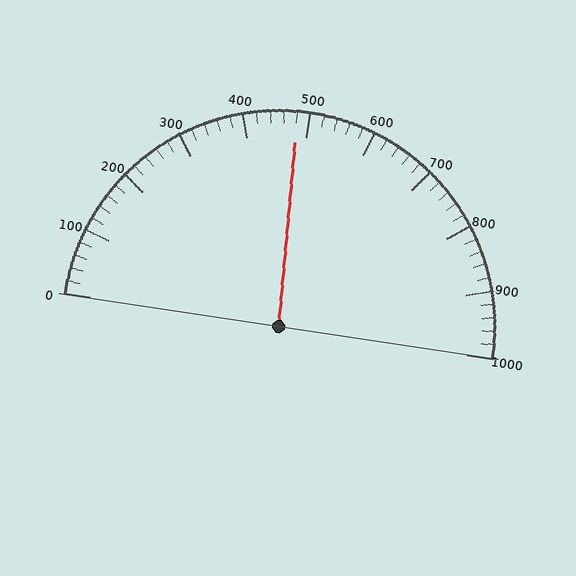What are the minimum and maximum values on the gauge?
The gauge ranges from 0 to 1000.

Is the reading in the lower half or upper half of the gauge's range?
The reading is in the lower half of the range (0 to 1000).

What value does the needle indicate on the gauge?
The needle indicates approximately 480.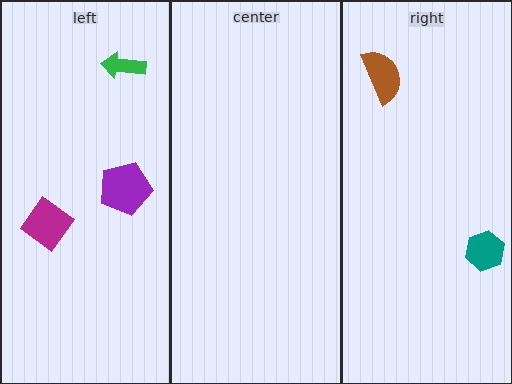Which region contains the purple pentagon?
The left region.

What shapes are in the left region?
The green arrow, the magenta diamond, the purple pentagon.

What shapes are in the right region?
The teal hexagon, the brown semicircle.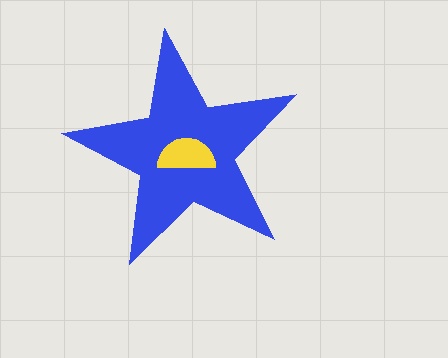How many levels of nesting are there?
2.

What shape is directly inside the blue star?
The yellow semicircle.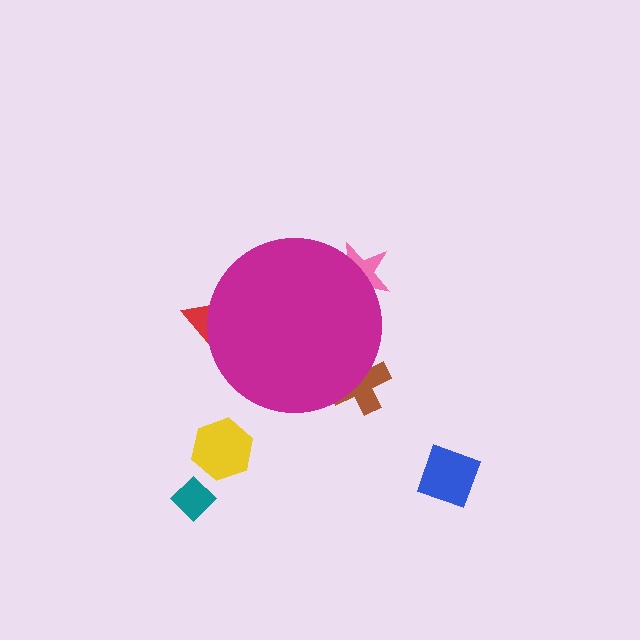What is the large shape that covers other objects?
A magenta circle.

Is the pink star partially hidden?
Yes, the pink star is partially hidden behind the magenta circle.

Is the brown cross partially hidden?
Yes, the brown cross is partially hidden behind the magenta circle.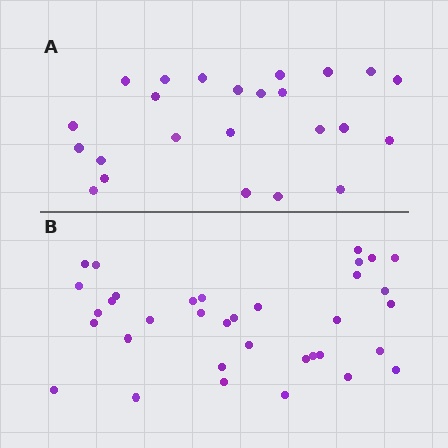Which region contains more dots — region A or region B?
Region B (the bottom region) has more dots.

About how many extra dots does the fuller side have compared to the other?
Region B has roughly 12 or so more dots than region A.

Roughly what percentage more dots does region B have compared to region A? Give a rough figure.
About 45% more.